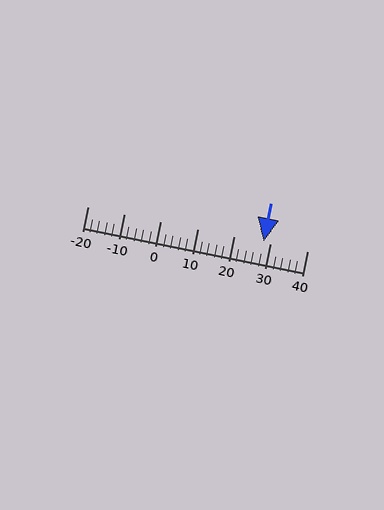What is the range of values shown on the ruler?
The ruler shows values from -20 to 40.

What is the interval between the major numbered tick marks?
The major tick marks are spaced 10 units apart.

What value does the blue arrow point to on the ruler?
The blue arrow points to approximately 28.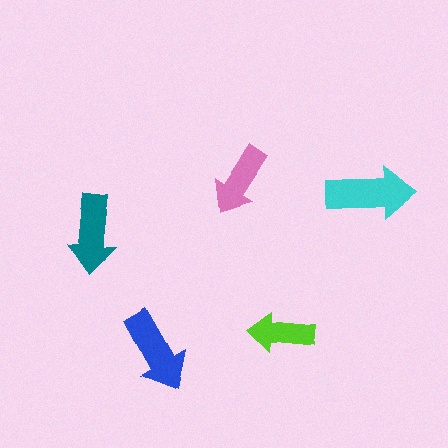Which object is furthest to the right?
The cyan arrow is rightmost.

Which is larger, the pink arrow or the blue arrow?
The blue one.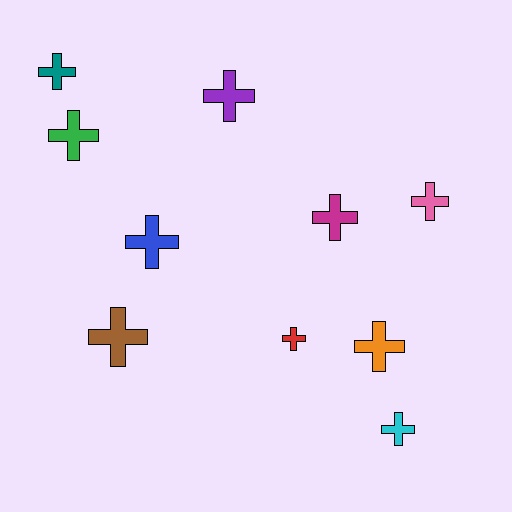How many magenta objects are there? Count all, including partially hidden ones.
There is 1 magenta object.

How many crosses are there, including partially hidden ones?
There are 10 crosses.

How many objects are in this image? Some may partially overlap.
There are 10 objects.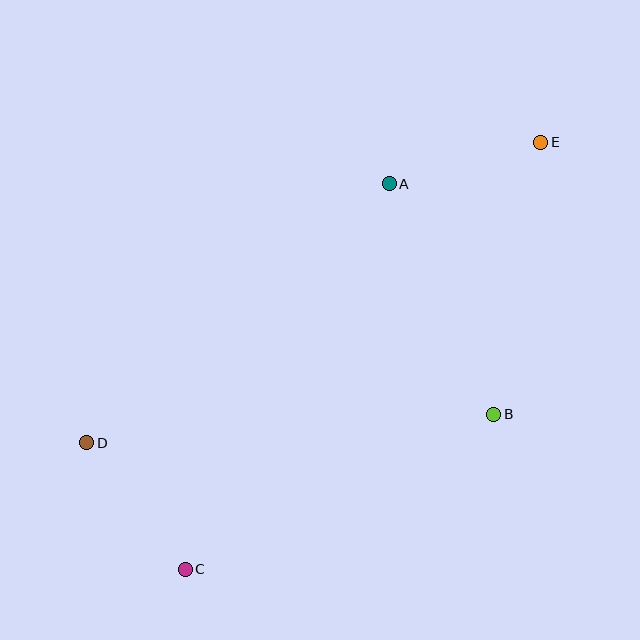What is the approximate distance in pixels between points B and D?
The distance between B and D is approximately 408 pixels.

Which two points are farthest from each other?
Points C and E are farthest from each other.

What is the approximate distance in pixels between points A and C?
The distance between A and C is approximately 436 pixels.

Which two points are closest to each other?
Points A and E are closest to each other.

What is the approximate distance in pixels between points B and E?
The distance between B and E is approximately 276 pixels.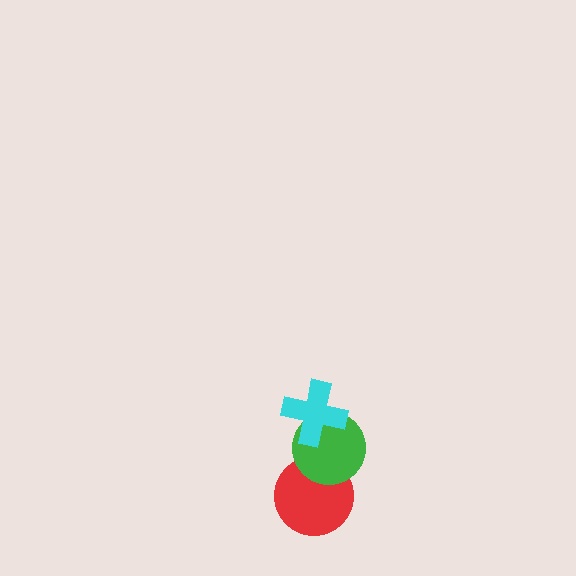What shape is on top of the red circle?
The green circle is on top of the red circle.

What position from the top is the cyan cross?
The cyan cross is 1st from the top.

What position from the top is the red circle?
The red circle is 3rd from the top.